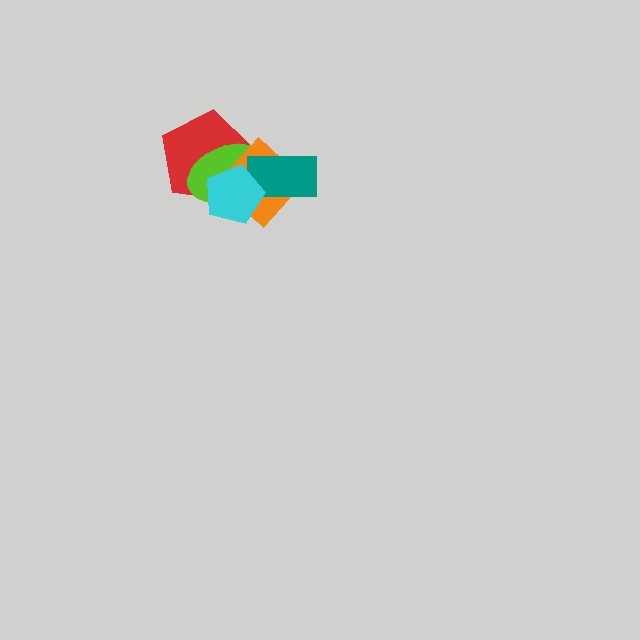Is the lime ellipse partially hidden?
Yes, it is partially covered by another shape.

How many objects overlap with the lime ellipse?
4 objects overlap with the lime ellipse.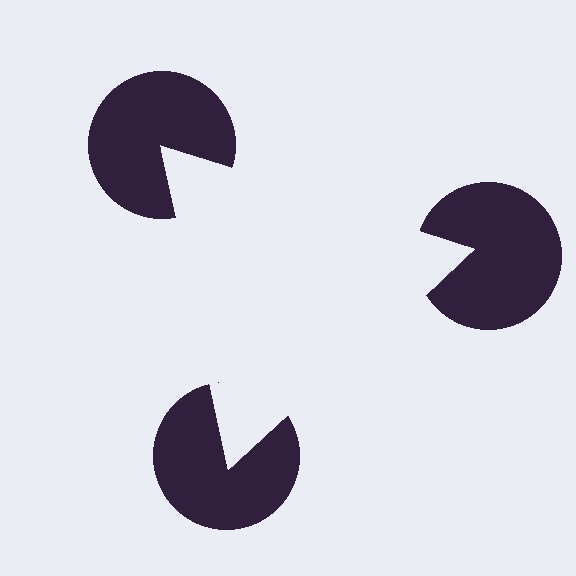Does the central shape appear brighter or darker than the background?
It typically appears slightly brighter than the background, even though no actual brightness change is drawn.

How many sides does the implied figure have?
3 sides.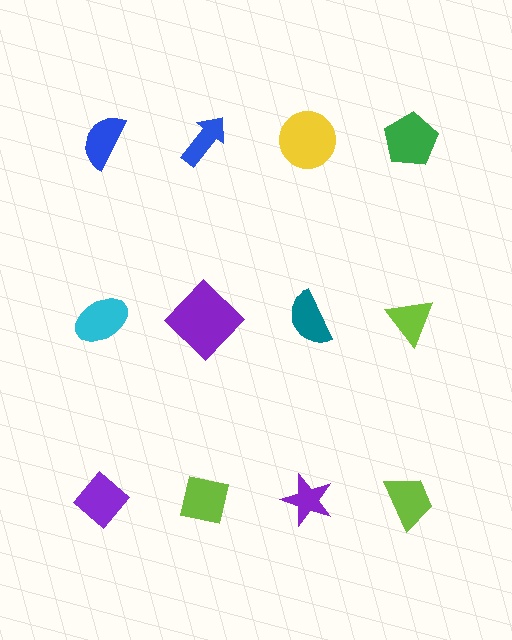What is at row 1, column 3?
A yellow circle.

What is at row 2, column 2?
A purple diamond.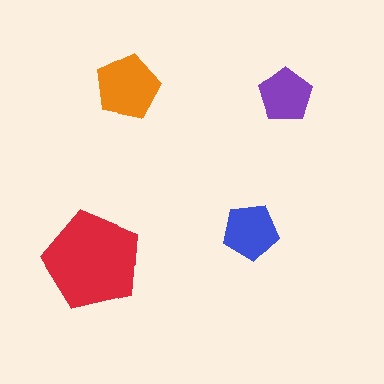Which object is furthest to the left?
The red pentagon is leftmost.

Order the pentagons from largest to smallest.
the red one, the orange one, the blue one, the purple one.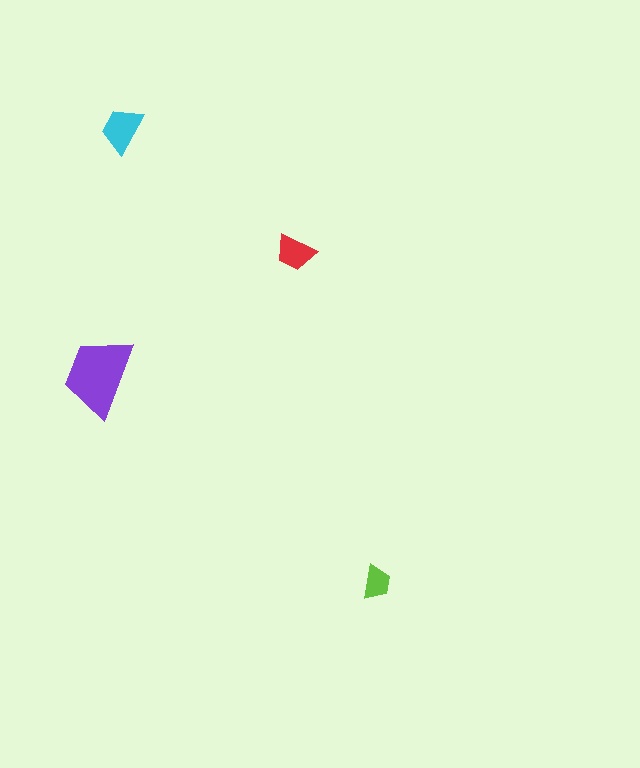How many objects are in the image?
There are 4 objects in the image.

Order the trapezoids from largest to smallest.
the purple one, the cyan one, the red one, the lime one.